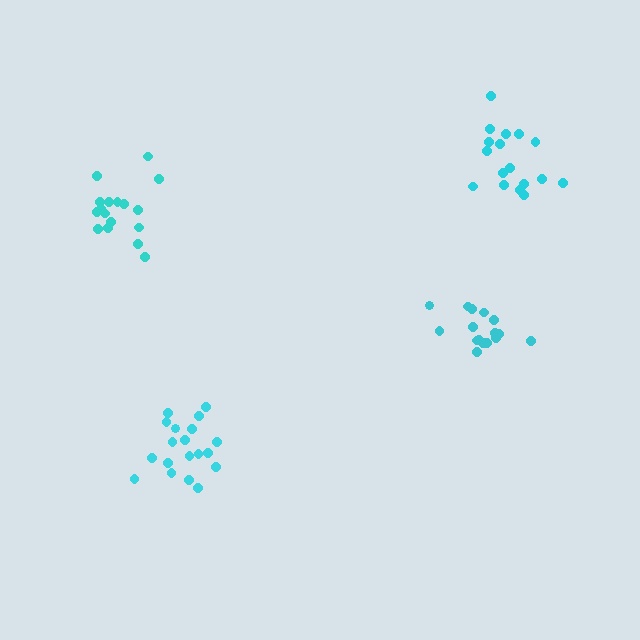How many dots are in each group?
Group 1: 17 dots, Group 2: 16 dots, Group 3: 19 dots, Group 4: 17 dots (69 total).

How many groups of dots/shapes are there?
There are 4 groups.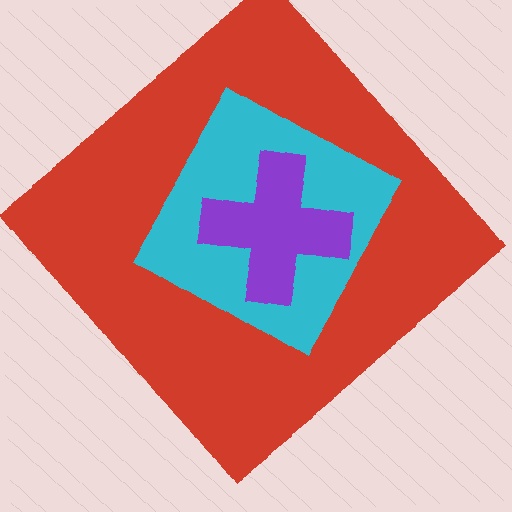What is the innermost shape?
The purple cross.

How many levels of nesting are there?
3.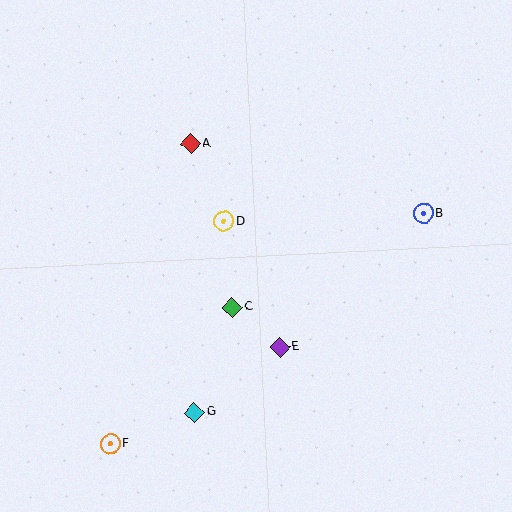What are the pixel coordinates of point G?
Point G is at (194, 412).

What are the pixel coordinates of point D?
Point D is at (224, 221).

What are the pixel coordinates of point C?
Point C is at (232, 307).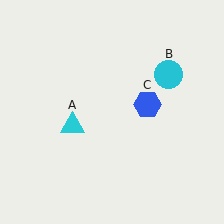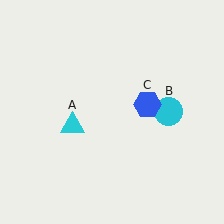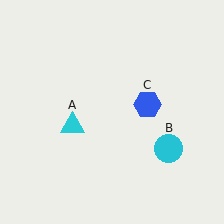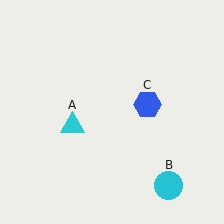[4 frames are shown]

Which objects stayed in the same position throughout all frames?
Cyan triangle (object A) and blue hexagon (object C) remained stationary.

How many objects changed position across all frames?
1 object changed position: cyan circle (object B).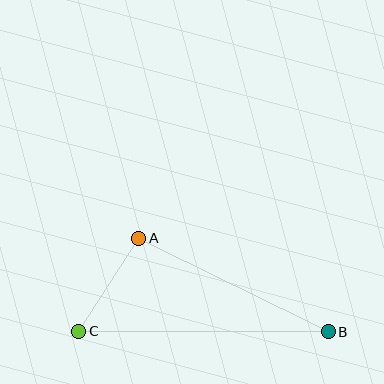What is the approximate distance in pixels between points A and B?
The distance between A and B is approximately 211 pixels.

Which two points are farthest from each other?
Points B and C are farthest from each other.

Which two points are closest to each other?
Points A and C are closest to each other.